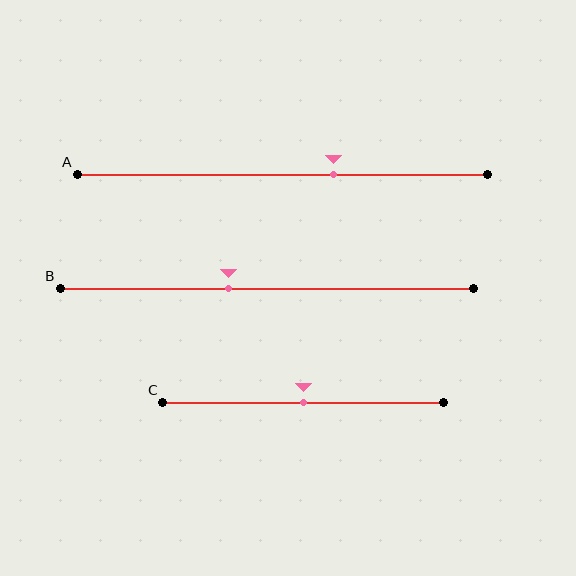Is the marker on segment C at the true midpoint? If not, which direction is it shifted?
Yes, the marker on segment C is at the true midpoint.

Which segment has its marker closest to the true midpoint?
Segment C has its marker closest to the true midpoint.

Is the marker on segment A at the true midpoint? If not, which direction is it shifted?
No, the marker on segment A is shifted to the right by about 12% of the segment length.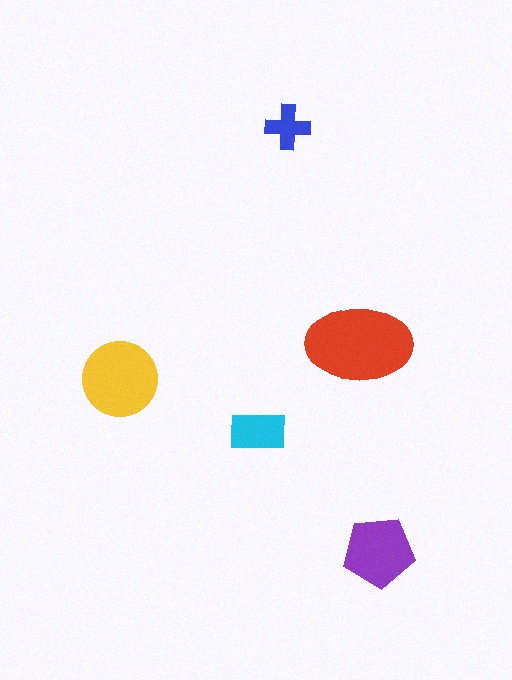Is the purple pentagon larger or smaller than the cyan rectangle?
Larger.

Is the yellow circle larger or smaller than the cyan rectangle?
Larger.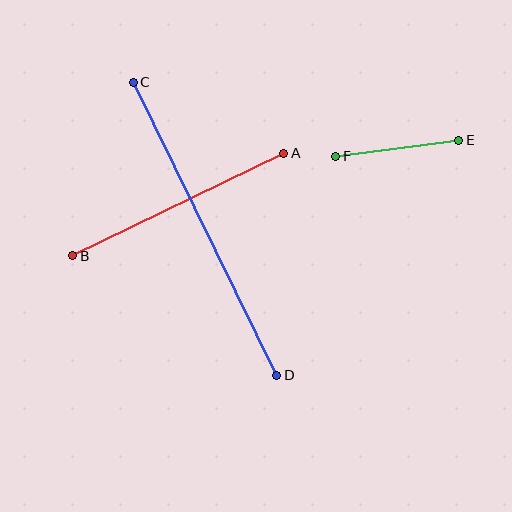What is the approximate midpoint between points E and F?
The midpoint is at approximately (397, 148) pixels.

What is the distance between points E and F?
The distance is approximately 124 pixels.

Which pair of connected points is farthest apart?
Points C and D are farthest apart.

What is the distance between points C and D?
The distance is approximately 326 pixels.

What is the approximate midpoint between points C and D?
The midpoint is at approximately (205, 229) pixels.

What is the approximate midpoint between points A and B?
The midpoint is at approximately (178, 204) pixels.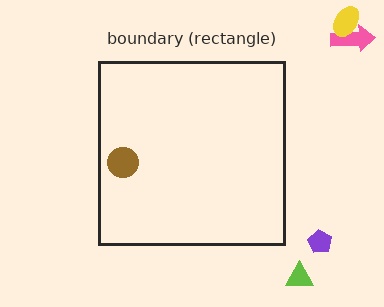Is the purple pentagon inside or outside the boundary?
Outside.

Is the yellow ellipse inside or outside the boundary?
Outside.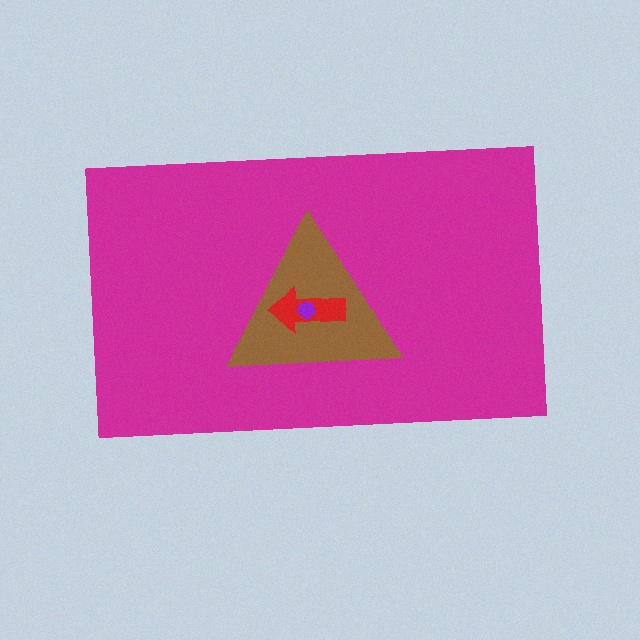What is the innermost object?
The purple circle.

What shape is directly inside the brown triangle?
The red arrow.